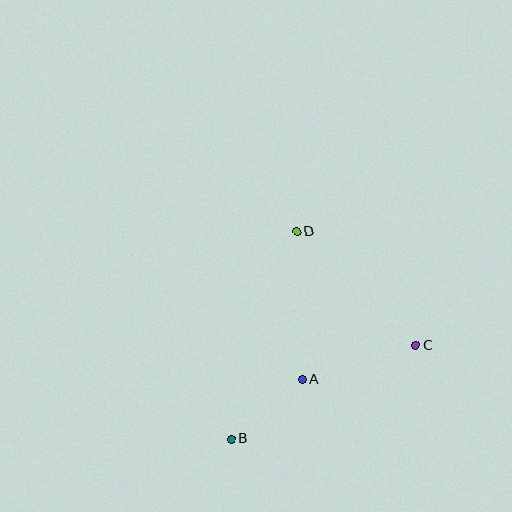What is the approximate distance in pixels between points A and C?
The distance between A and C is approximately 119 pixels.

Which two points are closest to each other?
Points A and B are closest to each other.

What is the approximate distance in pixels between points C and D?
The distance between C and D is approximately 165 pixels.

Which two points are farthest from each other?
Points B and D are farthest from each other.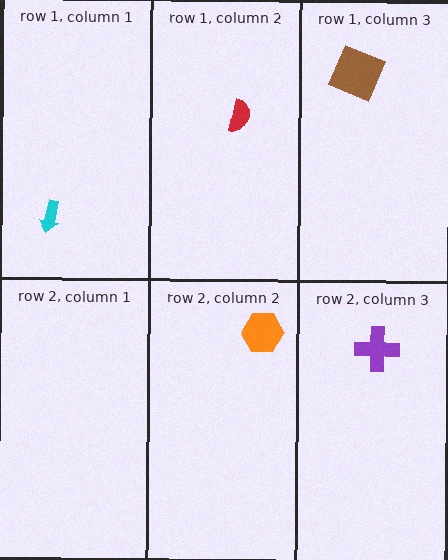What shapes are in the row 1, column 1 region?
The cyan arrow.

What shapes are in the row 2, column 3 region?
The purple cross.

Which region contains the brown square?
The row 1, column 3 region.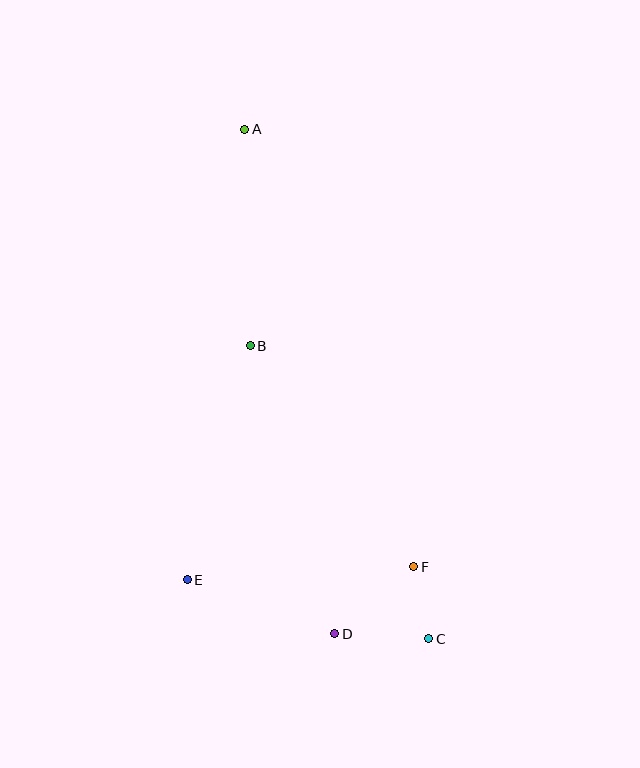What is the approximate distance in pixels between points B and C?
The distance between B and C is approximately 343 pixels.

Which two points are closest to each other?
Points C and F are closest to each other.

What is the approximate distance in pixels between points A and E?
The distance between A and E is approximately 454 pixels.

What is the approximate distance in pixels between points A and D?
The distance between A and D is approximately 513 pixels.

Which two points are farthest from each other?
Points A and C are farthest from each other.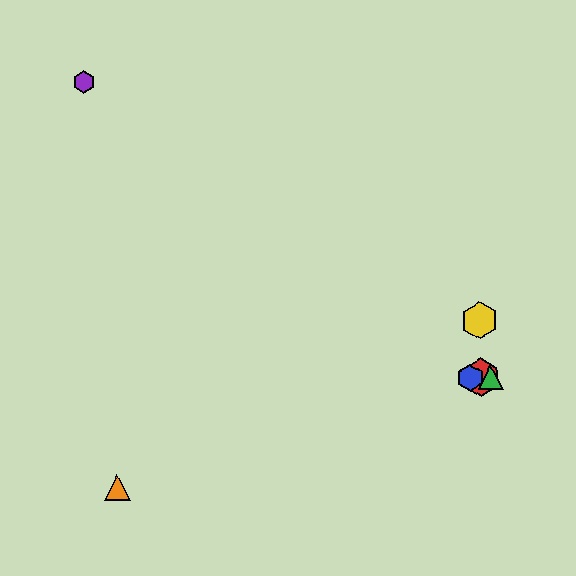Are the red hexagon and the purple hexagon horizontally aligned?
No, the red hexagon is at y≈377 and the purple hexagon is at y≈82.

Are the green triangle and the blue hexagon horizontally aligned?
Yes, both are at y≈377.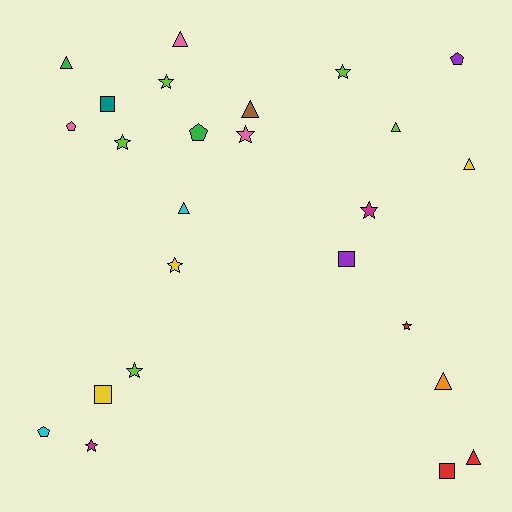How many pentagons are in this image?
There are 4 pentagons.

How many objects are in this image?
There are 25 objects.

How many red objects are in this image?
There are 3 red objects.